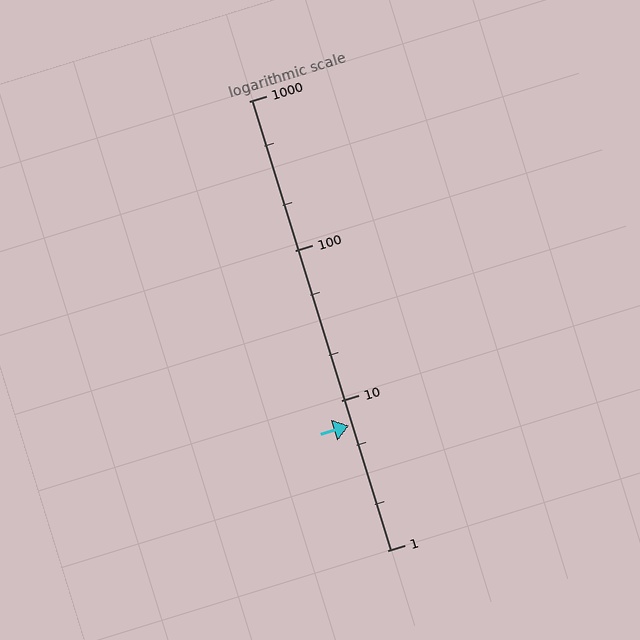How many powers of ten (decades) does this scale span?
The scale spans 3 decades, from 1 to 1000.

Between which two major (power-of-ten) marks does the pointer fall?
The pointer is between 1 and 10.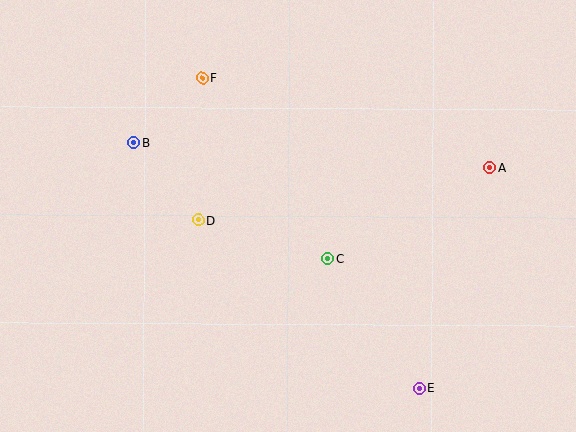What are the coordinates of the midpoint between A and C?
The midpoint between A and C is at (409, 213).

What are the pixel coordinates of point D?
Point D is at (198, 220).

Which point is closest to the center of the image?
Point C at (328, 259) is closest to the center.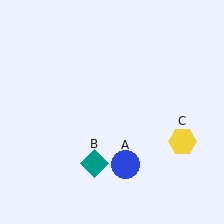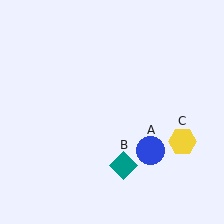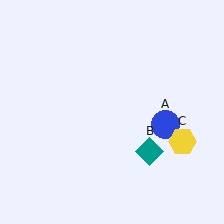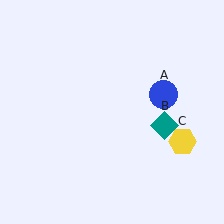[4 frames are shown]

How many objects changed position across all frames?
2 objects changed position: blue circle (object A), teal diamond (object B).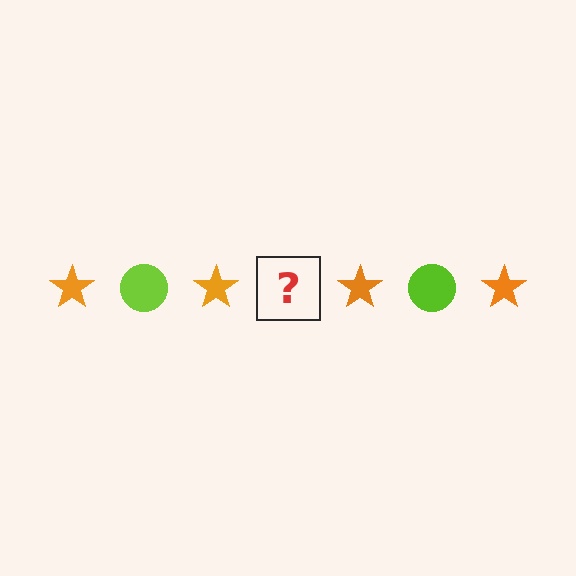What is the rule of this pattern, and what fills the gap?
The rule is that the pattern alternates between orange star and lime circle. The gap should be filled with a lime circle.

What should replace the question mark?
The question mark should be replaced with a lime circle.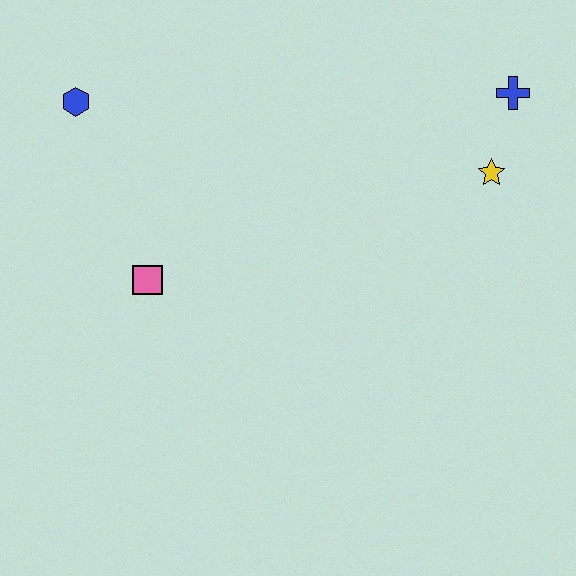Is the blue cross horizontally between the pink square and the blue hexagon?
No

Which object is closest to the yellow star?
The blue cross is closest to the yellow star.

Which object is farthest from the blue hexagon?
The blue cross is farthest from the blue hexagon.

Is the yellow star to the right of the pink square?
Yes